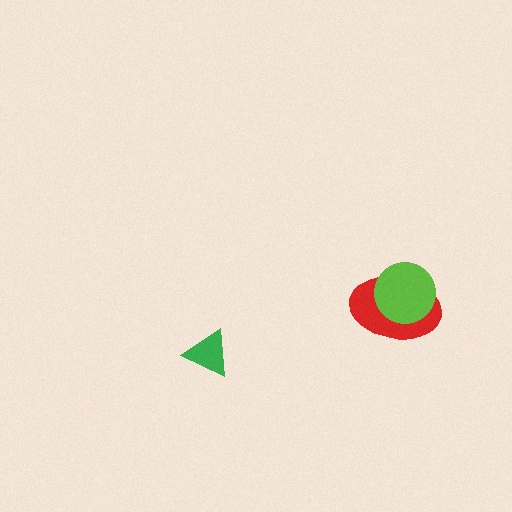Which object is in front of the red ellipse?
The lime circle is in front of the red ellipse.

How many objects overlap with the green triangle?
0 objects overlap with the green triangle.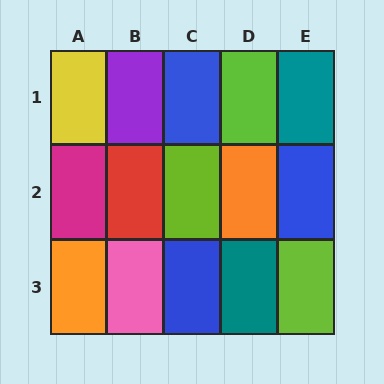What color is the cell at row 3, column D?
Teal.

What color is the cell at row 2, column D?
Orange.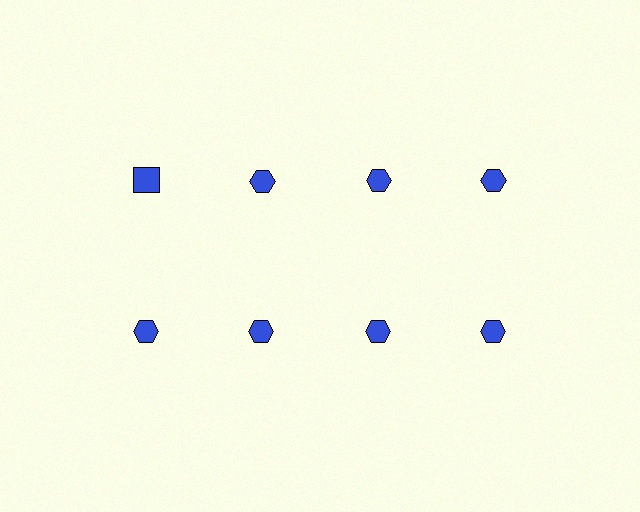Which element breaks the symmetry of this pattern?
The blue square in the top row, leftmost column breaks the symmetry. All other shapes are blue hexagons.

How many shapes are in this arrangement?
There are 8 shapes arranged in a grid pattern.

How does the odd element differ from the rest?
It has a different shape: square instead of hexagon.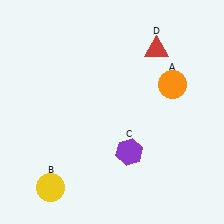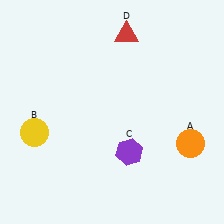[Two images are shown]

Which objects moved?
The objects that moved are: the orange circle (A), the yellow circle (B), the red triangle (D).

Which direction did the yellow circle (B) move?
The yellow circle (B) moved up.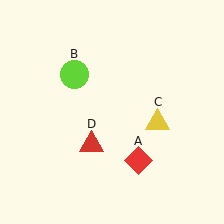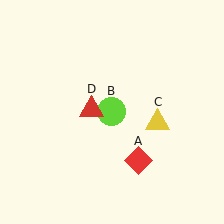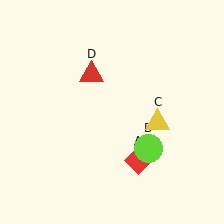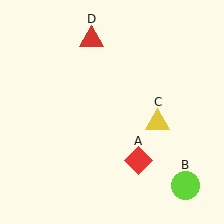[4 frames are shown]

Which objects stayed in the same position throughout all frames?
Red diamond (object A) and yellow triangle (object C) remained stationary.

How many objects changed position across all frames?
2 objects changed position: lime circle (object B), red triangle (object D).